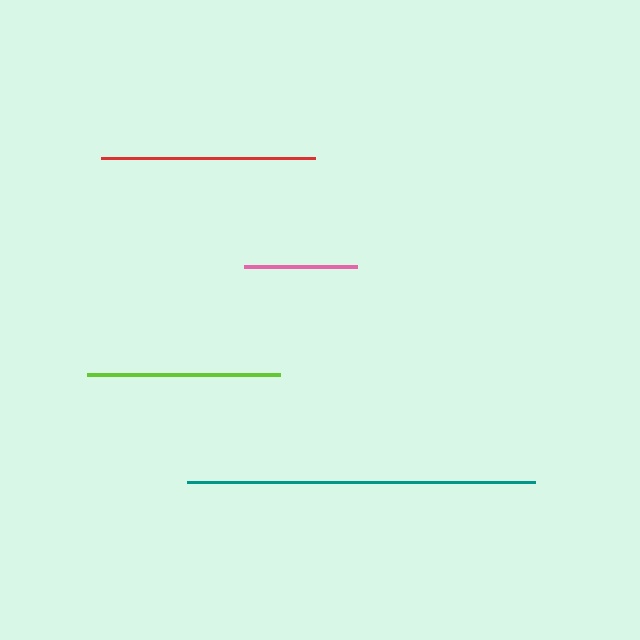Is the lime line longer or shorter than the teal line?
The teal line is longer than the lime line.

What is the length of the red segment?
The red segment is approximately 214 pixels long.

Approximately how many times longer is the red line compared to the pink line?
The red line is approximately 1.9 times the length of the pink line.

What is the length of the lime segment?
The lime segment is approximately 192 pixels long.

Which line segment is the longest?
The teal line is the longest at approximately 348 pixels.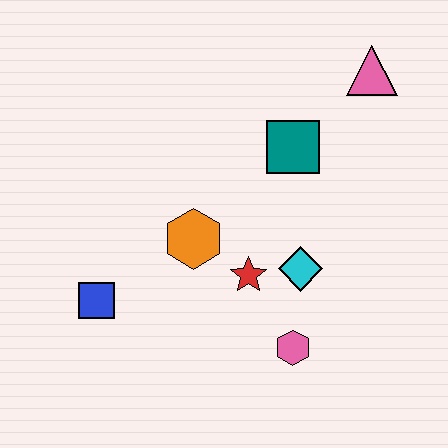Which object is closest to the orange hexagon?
The red star is closest to the orange hexagon.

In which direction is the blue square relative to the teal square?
The blue square is to the left of the teal square.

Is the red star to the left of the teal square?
Yes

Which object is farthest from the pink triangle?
The blue square is farthest from the pink triangle.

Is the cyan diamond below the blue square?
No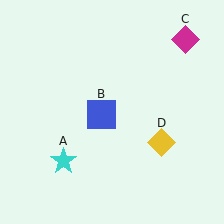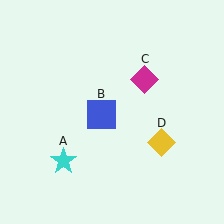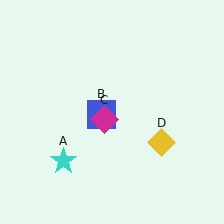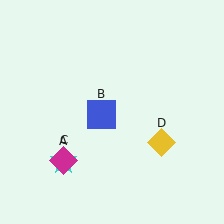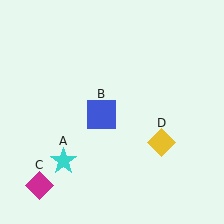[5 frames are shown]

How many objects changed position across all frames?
1 object changed position: magenta diamond (object C).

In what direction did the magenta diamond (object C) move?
The magenta diamond (object C) moved down and to the left.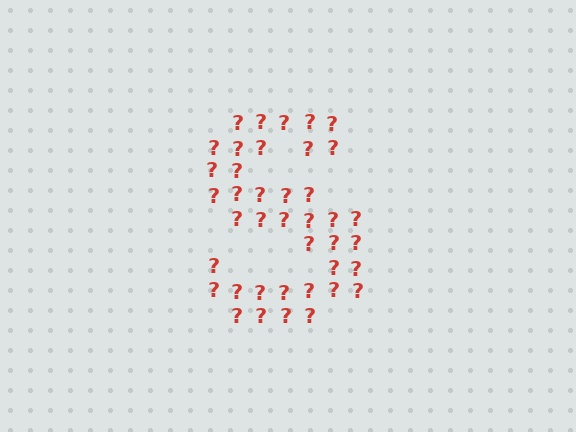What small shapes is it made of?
It is made of small question marks.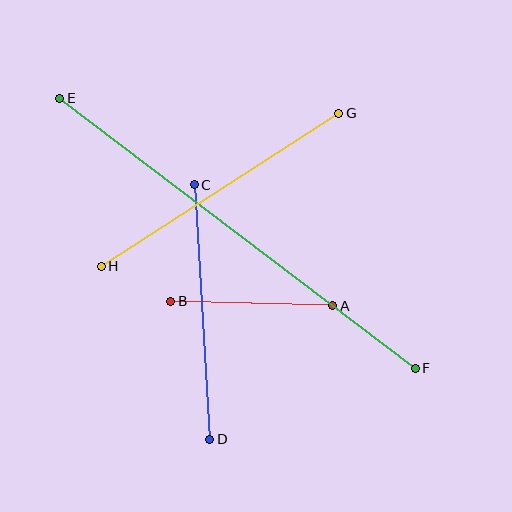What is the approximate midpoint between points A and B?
The midpoint is at approximately (252, 304) pixels.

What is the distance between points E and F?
The distance is approximately 446 pixels.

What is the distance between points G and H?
The distance is approximately 283 pixels.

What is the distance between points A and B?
The distance is approximately 162 pixels.